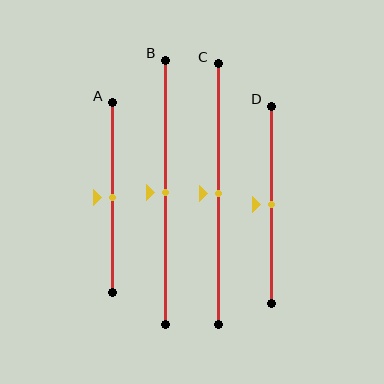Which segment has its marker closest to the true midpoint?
Segment A has its marker closest to the true midpoint.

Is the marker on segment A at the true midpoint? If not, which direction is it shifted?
Yes, the marker on segment A is at the true midpoint.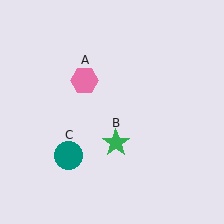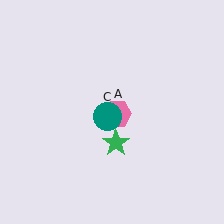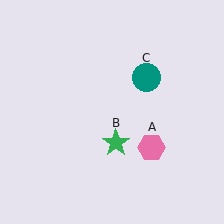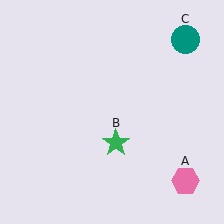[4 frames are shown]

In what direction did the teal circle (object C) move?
The teal circle (object C) moved up and to the right.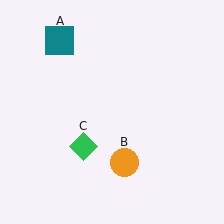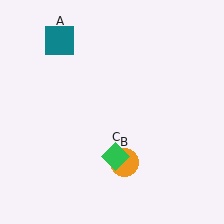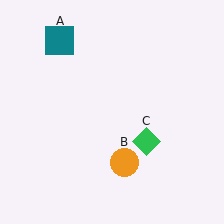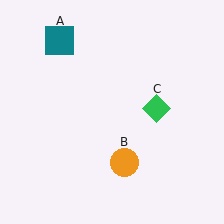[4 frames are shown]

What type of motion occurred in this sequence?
The green diamond (object C) rotated counterclockwise around the center of the scene.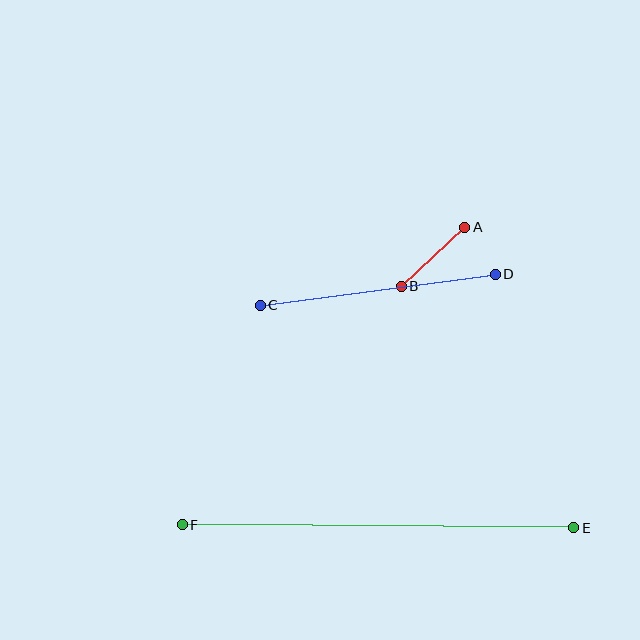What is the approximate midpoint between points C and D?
The midpoint is at approximately (378, 290) pixels.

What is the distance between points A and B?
The distance is approximately 87 pixels.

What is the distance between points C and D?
The distance is approximately 237 pixels.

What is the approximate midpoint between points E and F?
The midpoint is at approximately (378, 526) pixels.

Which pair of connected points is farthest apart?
Points E and F are farthest apart.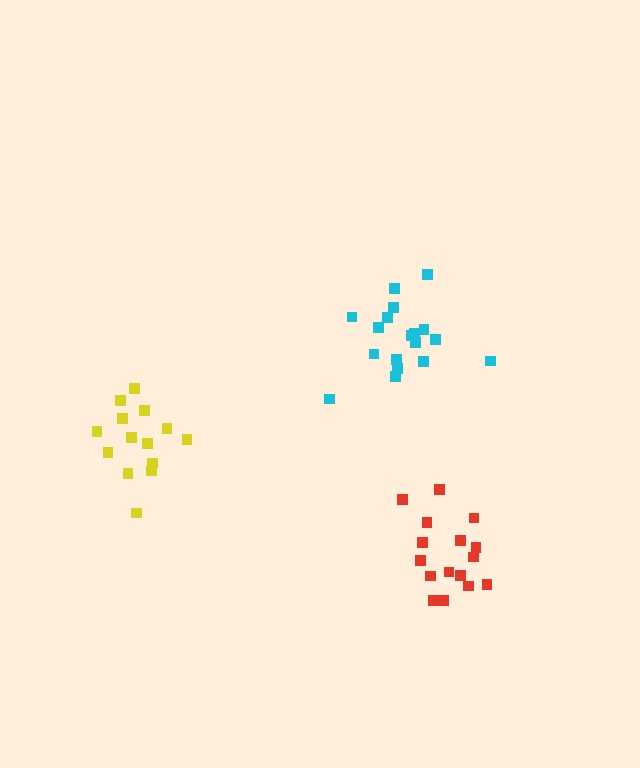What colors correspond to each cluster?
The clusters are colored: red, yellow, cyan.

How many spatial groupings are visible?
There are 3 spatial groupings.